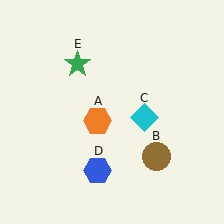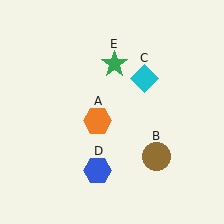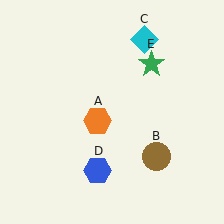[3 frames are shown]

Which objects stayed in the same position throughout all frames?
Orange hexagon (object A) and brown circle (object B) and blue hexagon (object D) remained stationary.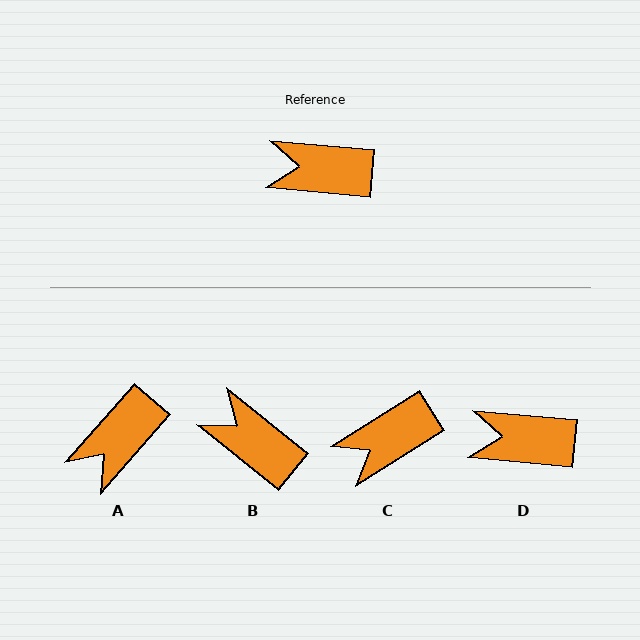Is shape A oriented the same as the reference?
No, it is off by about 54 degrees.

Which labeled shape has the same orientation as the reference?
D.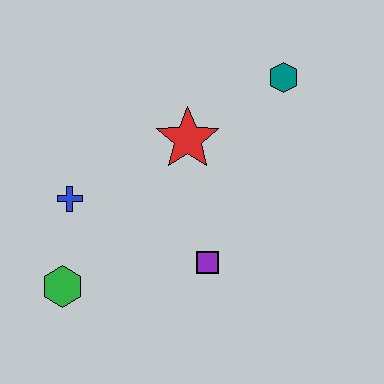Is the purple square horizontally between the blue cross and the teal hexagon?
Yes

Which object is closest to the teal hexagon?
The red star is closest to the teal hexagon.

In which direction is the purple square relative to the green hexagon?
The purple square is to the right of the green hexagon.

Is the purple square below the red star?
Yes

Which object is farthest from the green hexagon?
The teal hexagon is farthest from the green hexagon.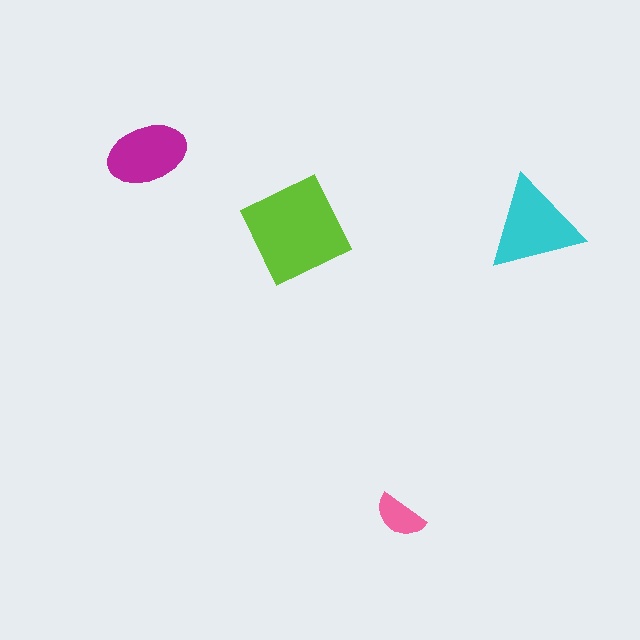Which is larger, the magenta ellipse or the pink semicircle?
The magenta ellipse.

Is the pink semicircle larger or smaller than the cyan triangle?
Smaller.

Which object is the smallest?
The pink semicircle.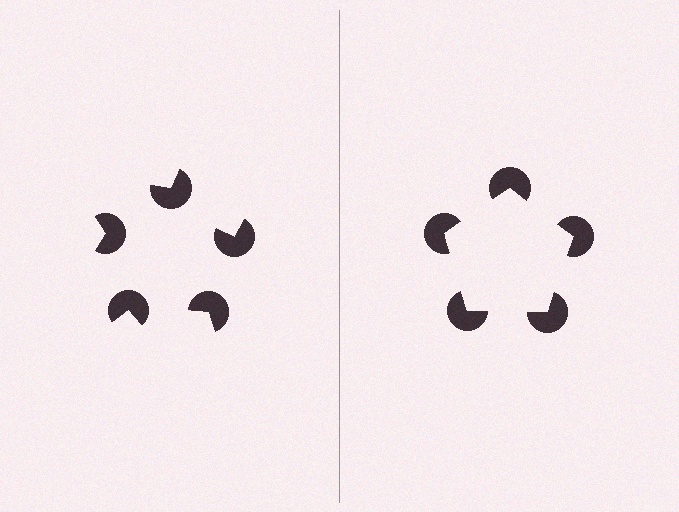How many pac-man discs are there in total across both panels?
10 — 5 on each side.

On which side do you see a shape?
An illusory pentagon appears on the right side. On the left side the wedge cuts are rotated, so no coherent shape forms.